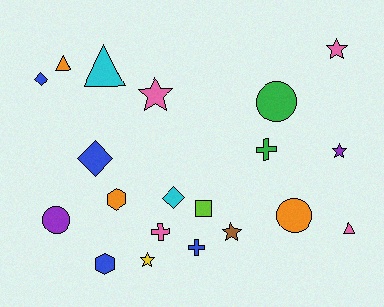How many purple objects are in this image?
There are 2 purple objects.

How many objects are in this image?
There are 20 objects.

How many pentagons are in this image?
There are no pentagons.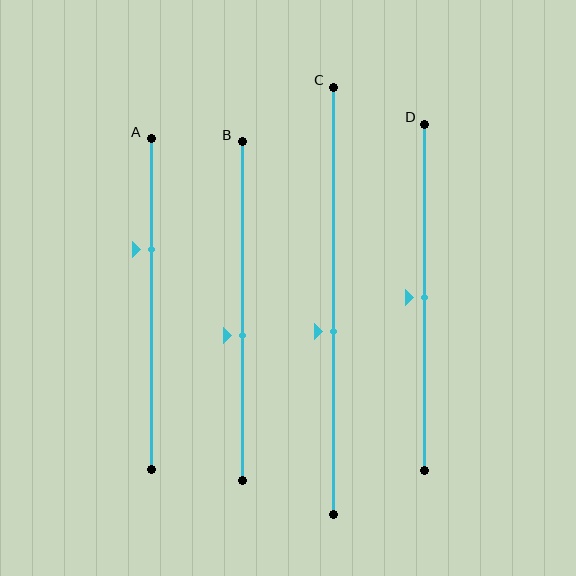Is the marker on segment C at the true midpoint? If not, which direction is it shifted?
No, the marker on segment C is shifted downward by about 7% of the segment length.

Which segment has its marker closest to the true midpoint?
Segment D has its marker closest to the true midpoint.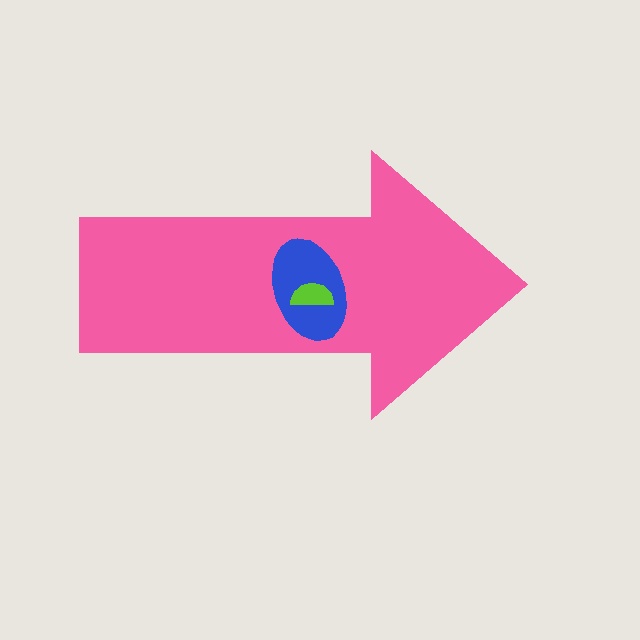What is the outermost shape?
The pink arrow.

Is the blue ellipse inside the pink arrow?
Yes.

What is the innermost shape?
The lime semicircle.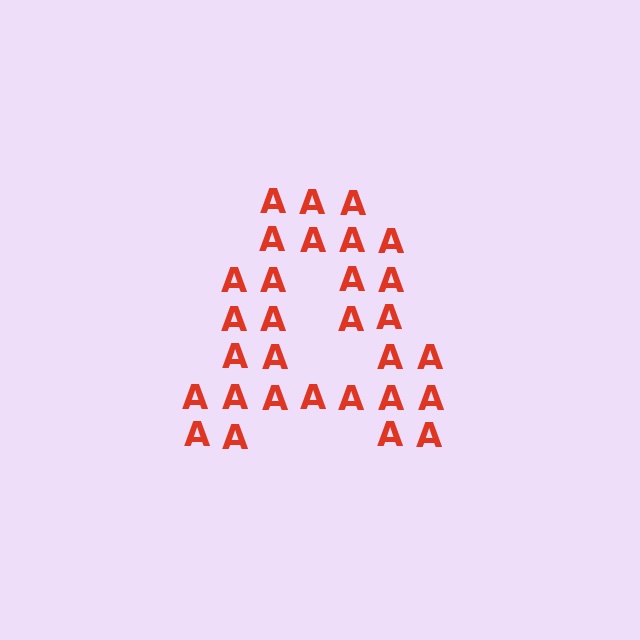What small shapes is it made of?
It is made of small letter A's.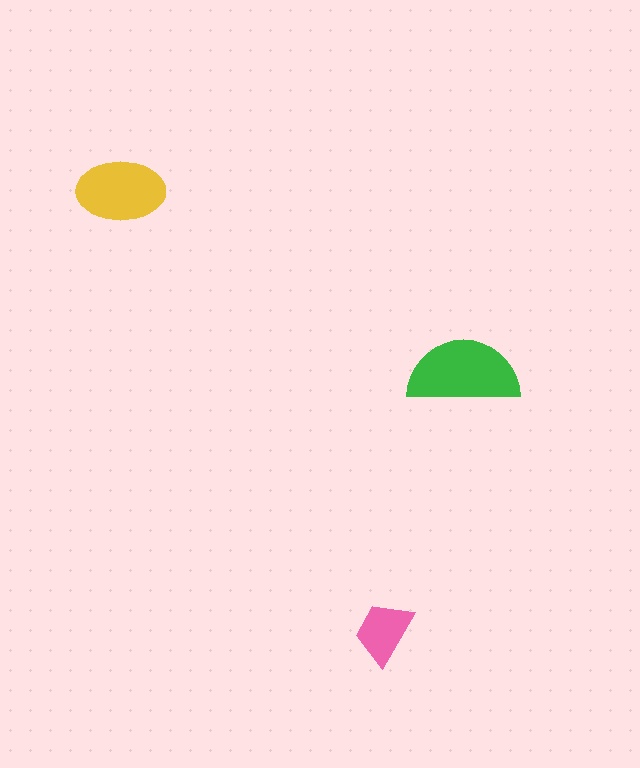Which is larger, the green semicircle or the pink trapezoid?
The green semicircle.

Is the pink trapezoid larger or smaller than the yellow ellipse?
Smaller.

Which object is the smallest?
The pink trapezoid.